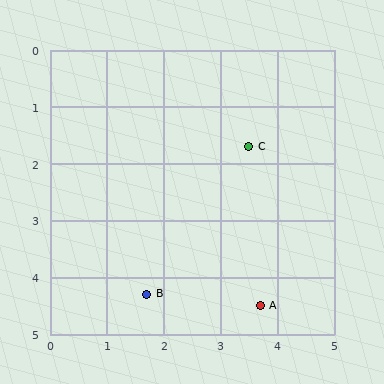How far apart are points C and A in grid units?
Points C and A are about 2.8 grid units apart.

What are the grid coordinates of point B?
Point B is at approximately (1.7, 4.3).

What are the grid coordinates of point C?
Point C is at approximately (3.5, 1.7).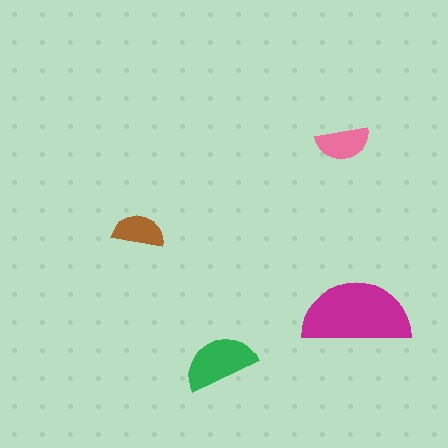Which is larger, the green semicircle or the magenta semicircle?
The magenta one.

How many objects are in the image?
There are 4 objects in the image.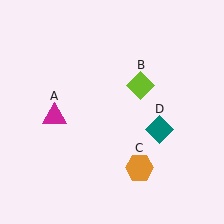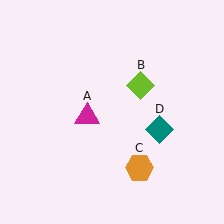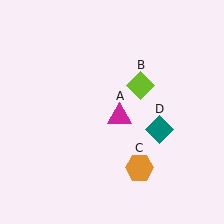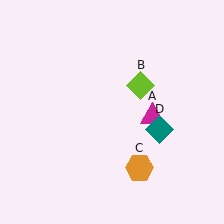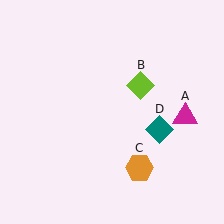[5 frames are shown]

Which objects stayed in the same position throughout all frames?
Lime diamond (object B) and orange hexagon (object C) and teal diamond (object D) remained stationary.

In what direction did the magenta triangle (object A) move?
The magenta triangle (object A) moved right.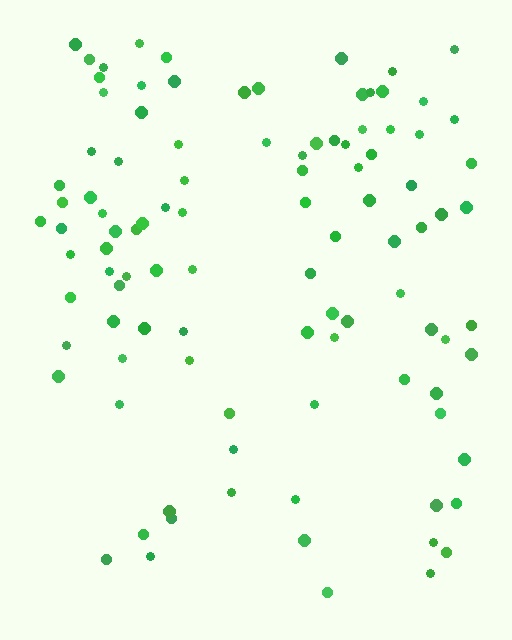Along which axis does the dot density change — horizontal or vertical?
Vertical.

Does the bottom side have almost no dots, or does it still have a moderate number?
Still a moderate number, just noticeably fewer than the top.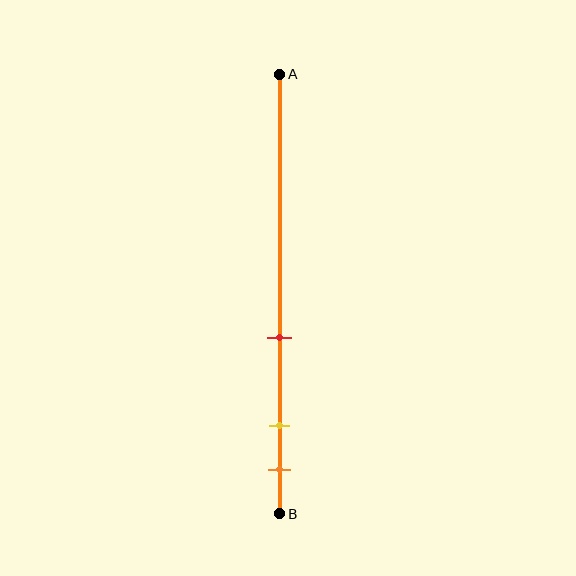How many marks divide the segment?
There are 3 marks dividing the segment.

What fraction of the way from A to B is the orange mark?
The orange mark is approximately 90% (0.9) of the way from A to B.